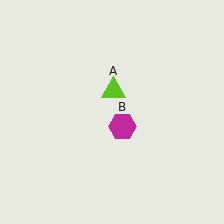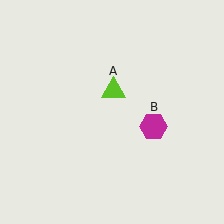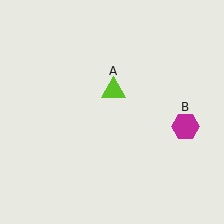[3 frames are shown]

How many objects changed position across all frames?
1 object changed position: magenta hexagon (object B).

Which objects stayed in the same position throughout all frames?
Lime triangle (object A) remained stationary.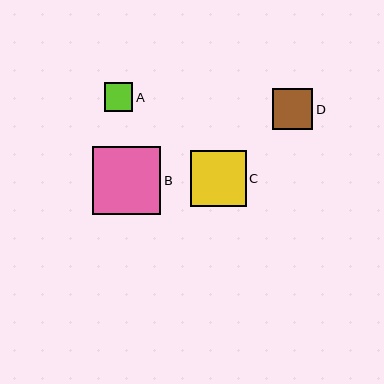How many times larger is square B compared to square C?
Square B is approximately 1.2 times the size of square C.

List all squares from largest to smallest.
From largest to smallest: B, C, D, A.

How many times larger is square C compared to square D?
Square C is approximately 1.4 times the size of square D.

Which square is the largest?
Square B is the largest with a size of approximately 68 pixels.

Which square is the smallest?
Square A is the smallest with a size of approximately 29 pixels.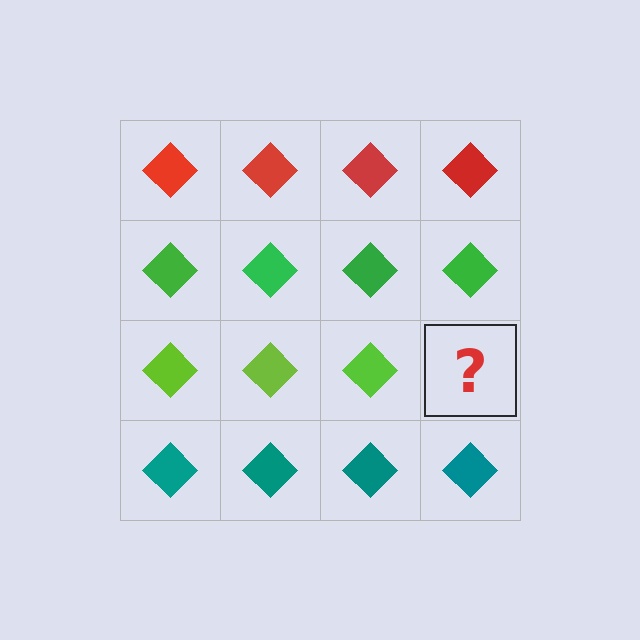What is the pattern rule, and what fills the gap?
The rule is that each row has a consistent color. The gap should be filled with a lime diamond.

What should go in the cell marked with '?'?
The missing cell should contain a lime diamond.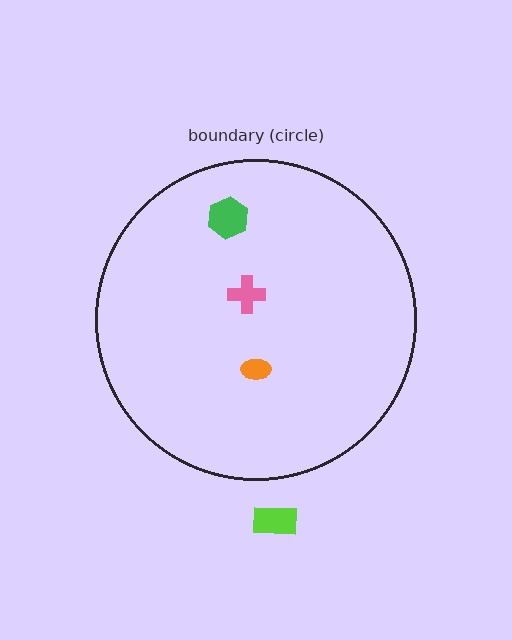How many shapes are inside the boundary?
3 inside, 1 outside.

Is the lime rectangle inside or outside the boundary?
Outside.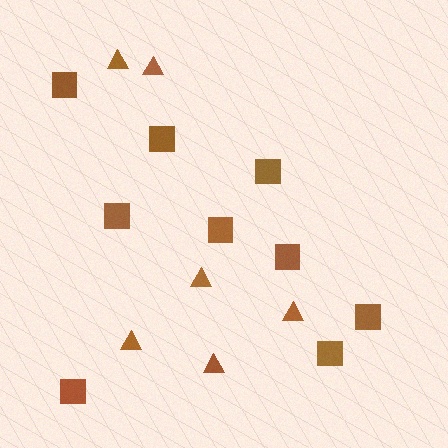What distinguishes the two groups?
There are 2 groups: one group of triangles (6) and one group of squares (9).